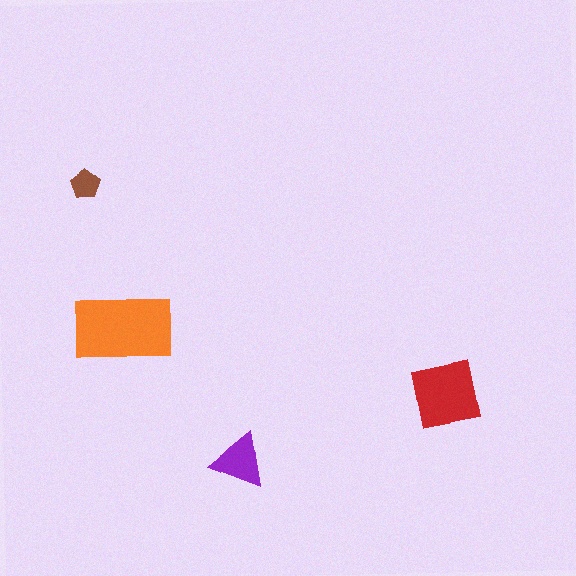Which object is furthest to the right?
The red square is rightmost.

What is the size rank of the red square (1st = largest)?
2nd.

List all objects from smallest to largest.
The brown pentagon, the purple triangle, the red square, the orange rectangle.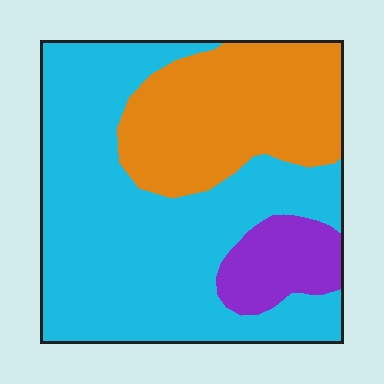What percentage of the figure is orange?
Orange takes up about one third (1/3) of the figure.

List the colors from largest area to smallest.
From largest to smallest: cyan, orange, purple.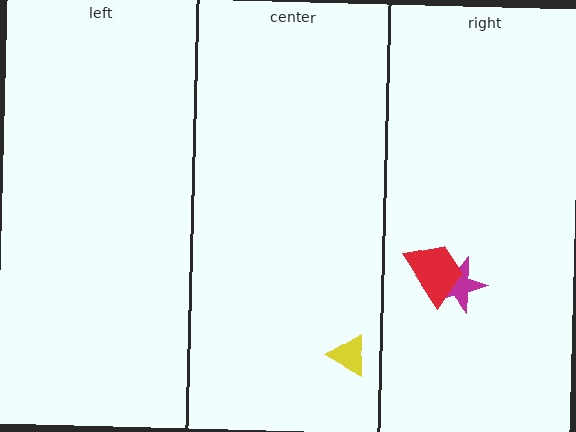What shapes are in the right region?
The magenta star, the red trapezoid.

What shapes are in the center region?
The yellow triangle.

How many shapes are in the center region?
1.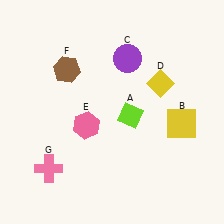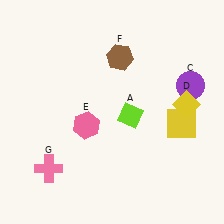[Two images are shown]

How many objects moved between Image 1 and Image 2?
3 objects moved between the two images.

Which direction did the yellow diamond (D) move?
The yellow diamond (D) moved right.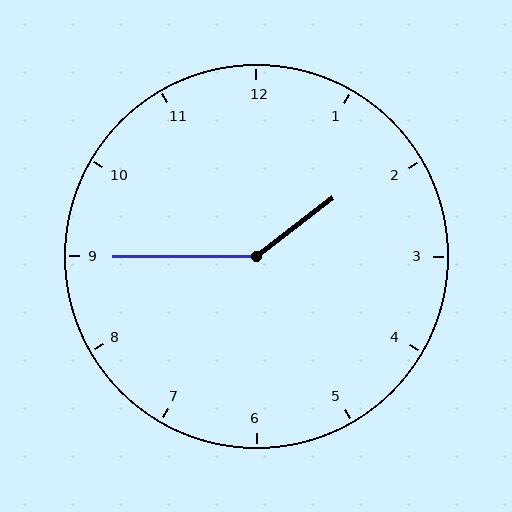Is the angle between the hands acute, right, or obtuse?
It is obtuse.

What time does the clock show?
1:45.